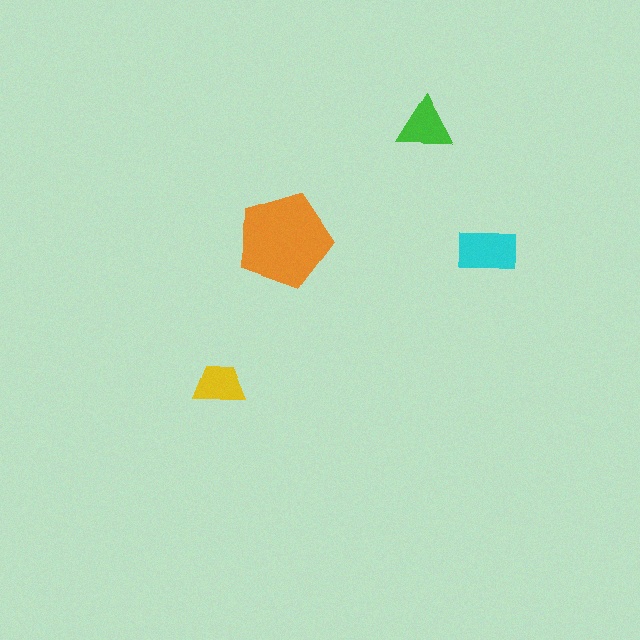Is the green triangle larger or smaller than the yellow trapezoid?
Larger.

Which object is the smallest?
The yellow trapezoid.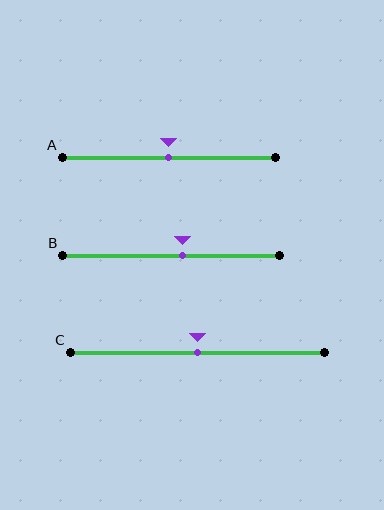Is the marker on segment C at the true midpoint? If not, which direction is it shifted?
Yes, the marker on segment C is at the true midpoint.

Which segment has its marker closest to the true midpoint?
Segment A has its marker closest to the true midpoint.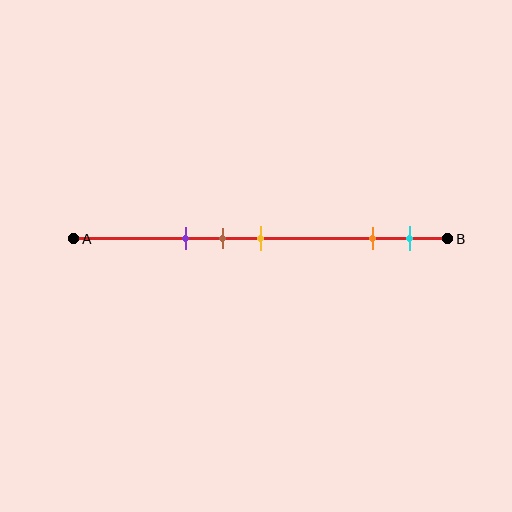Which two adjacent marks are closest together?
The brown and yellow marks are the closest adjacent pair.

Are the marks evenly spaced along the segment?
No, the marks are not evenly spaced.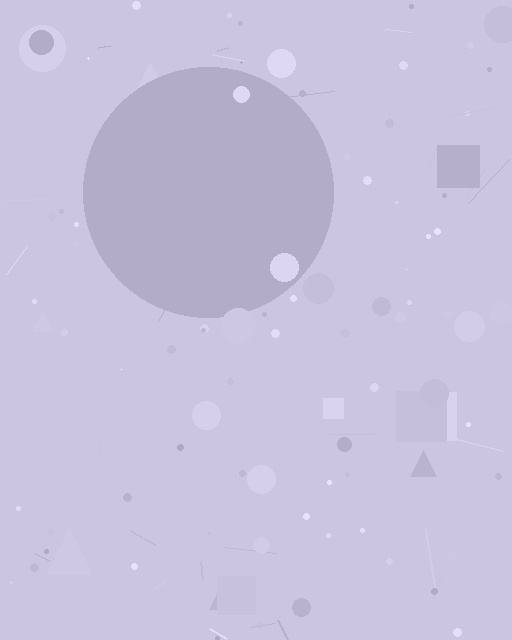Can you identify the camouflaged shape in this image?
The camouflaged shape is a circle.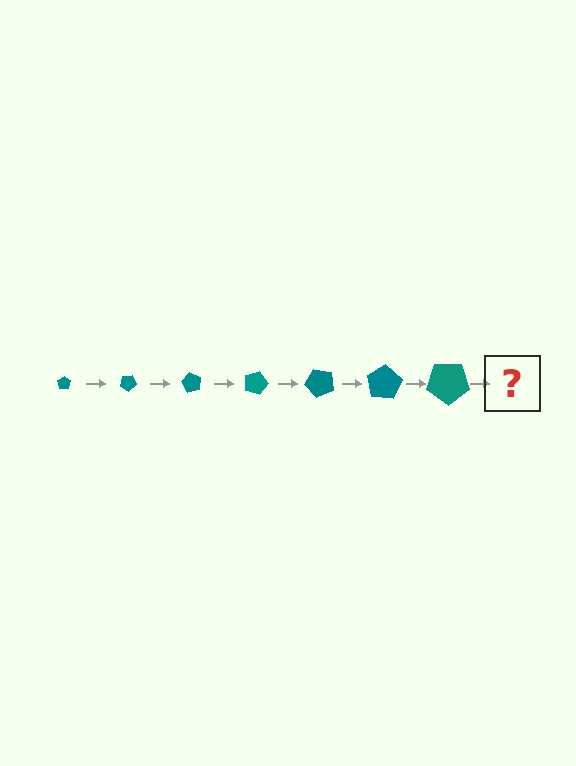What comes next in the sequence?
The next element should be a pentagon, larger than the previous one and rotated 210 degrees from the start.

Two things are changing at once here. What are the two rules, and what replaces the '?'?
The two rules are that the pentagon grows larger each step and it rotates 30 degrees each step. The '?' should be a pentagon, larger than the previous one and rotated 210 degrees from the start.